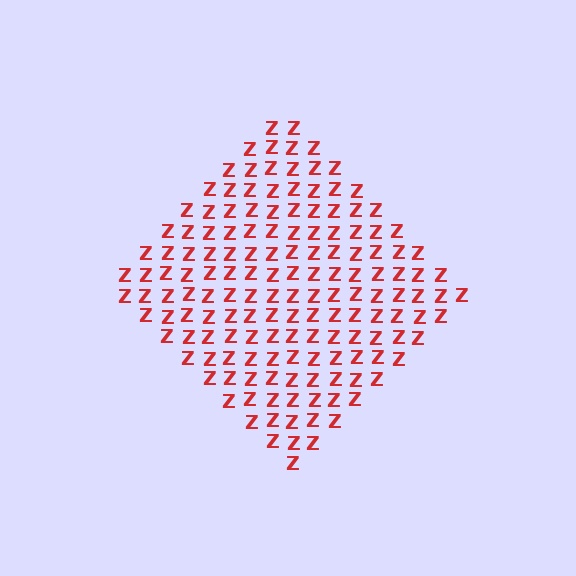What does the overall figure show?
The overall figure shows a diamond.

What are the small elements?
The small elements are letter Z's.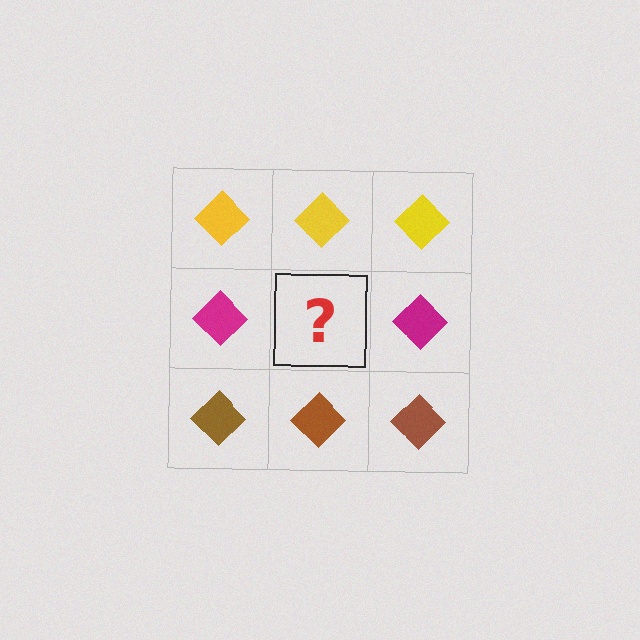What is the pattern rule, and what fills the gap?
The rule is that each row has a consistent color. The gap should be filled with a magenta diamond.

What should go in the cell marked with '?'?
The missing cell should contain a magenta diamond.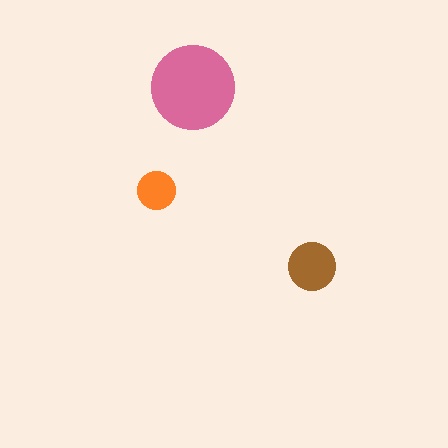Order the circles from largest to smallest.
the pink one, the brown one, the orange one.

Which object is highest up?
The pink circle is topmost.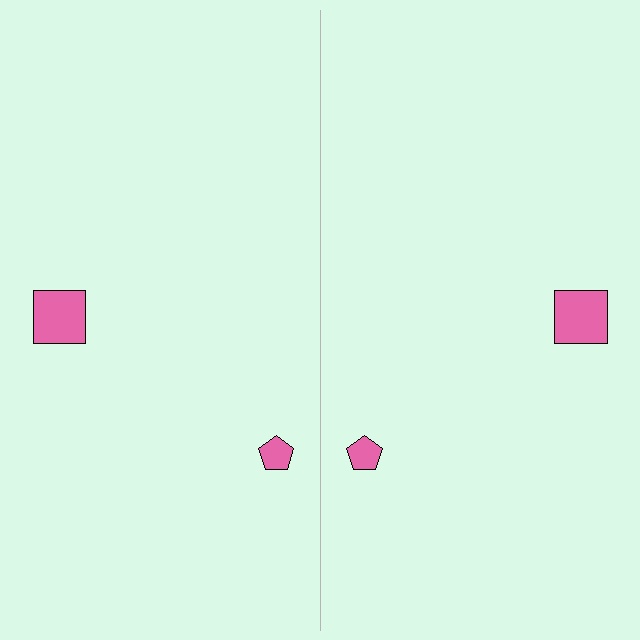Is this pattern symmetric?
Yes, this pattern has bilateral (reflection) symmetry.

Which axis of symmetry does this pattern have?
The pattern has a vertical axis of symmetry running through the center of the image.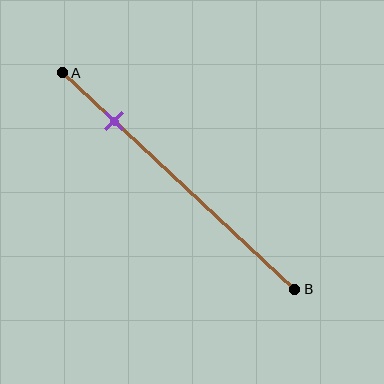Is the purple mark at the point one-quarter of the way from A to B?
Yes, the mark is approximately at the one-quarter point.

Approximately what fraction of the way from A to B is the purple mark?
The purple mark is approximately 20% of the way from A to B.